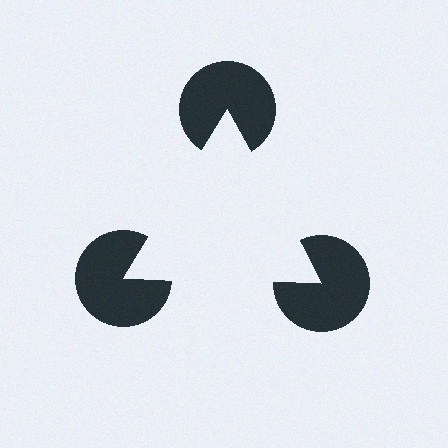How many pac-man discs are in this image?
There are 3 — one at each vertex of the illusory triangle.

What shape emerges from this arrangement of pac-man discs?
An illusory triangle — its edges are inferred from the aligned wedge cuts in the pac-man discs, not physically drawn.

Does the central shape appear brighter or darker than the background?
It typically appears slightly brighter than the background, even though no actual brightness change is drawn.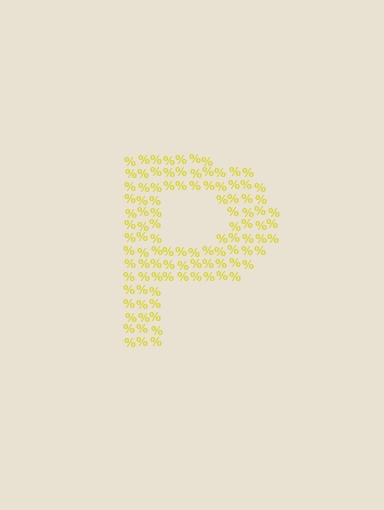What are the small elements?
The small elements are percent signs.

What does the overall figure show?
The overall figure shows the letter P.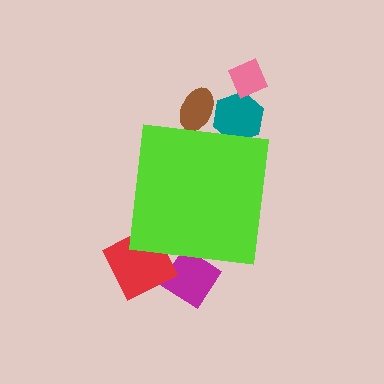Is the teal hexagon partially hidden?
Yes, the teal hexagon is partially hidden behind the lime square.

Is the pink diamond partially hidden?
No, the pink diamond is fully visible.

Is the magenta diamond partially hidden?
Yes, the magenta diamond is partially hidden behind the lime square.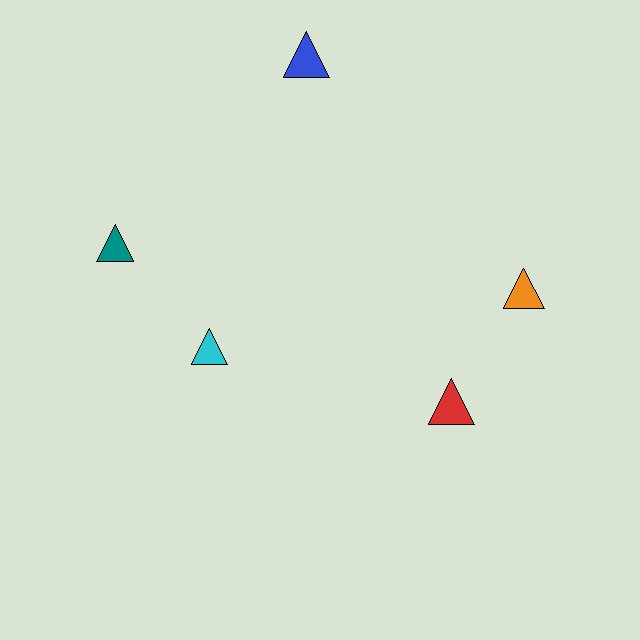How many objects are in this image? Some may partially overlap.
There are 5 objects.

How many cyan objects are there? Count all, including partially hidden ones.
There is 1 cyan object.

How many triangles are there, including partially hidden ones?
There are 5 triangles.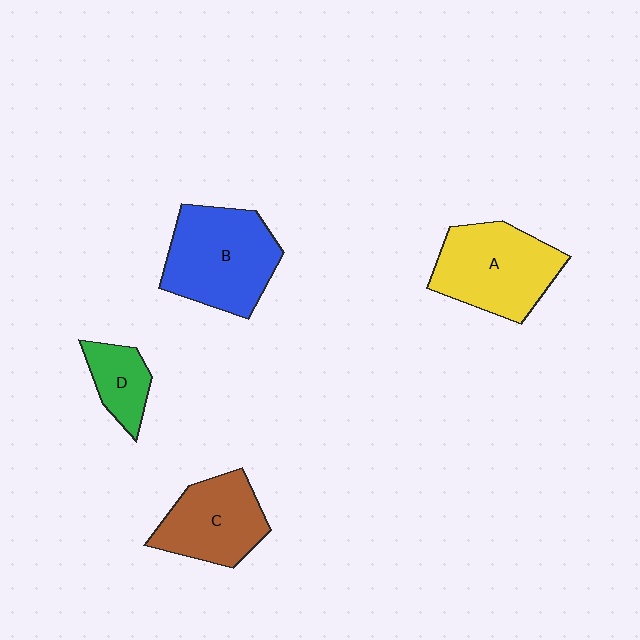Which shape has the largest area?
Shape B (blue).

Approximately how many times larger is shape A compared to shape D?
Approximately 2.3 times.